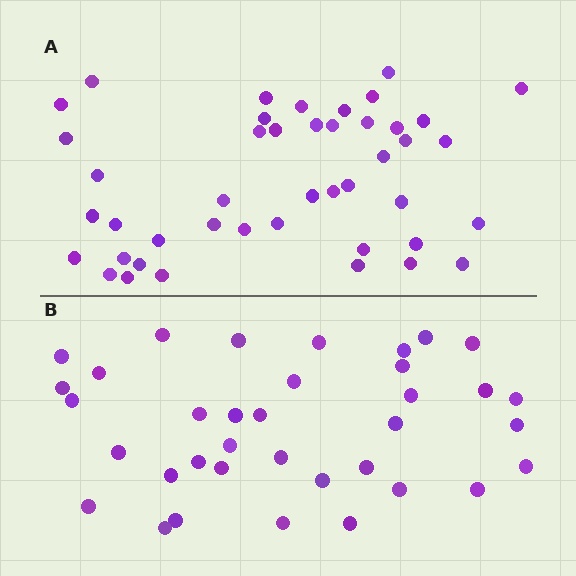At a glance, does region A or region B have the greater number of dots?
Region A (the top region) has more dots.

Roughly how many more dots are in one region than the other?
Region A has roughly 8 or so more dots than region B.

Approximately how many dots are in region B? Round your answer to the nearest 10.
About 40 dots. (The exact count is 36, which rounds to 40.)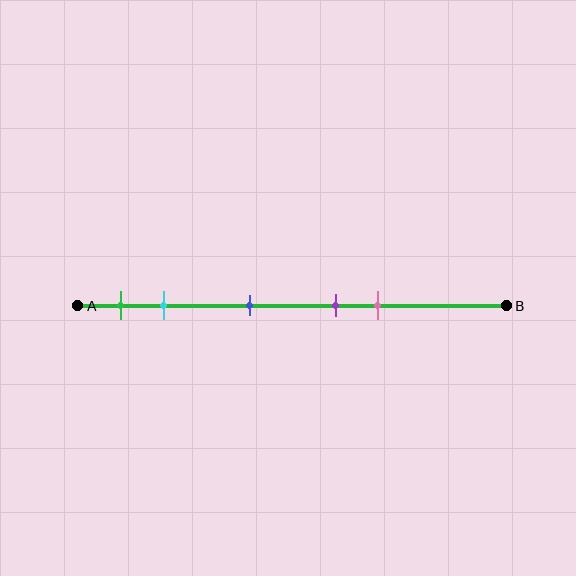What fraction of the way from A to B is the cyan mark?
The cyan mark is approximately 20% (0.2) of the way from A to B.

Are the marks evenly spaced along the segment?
No, the marks are not evenly spaced.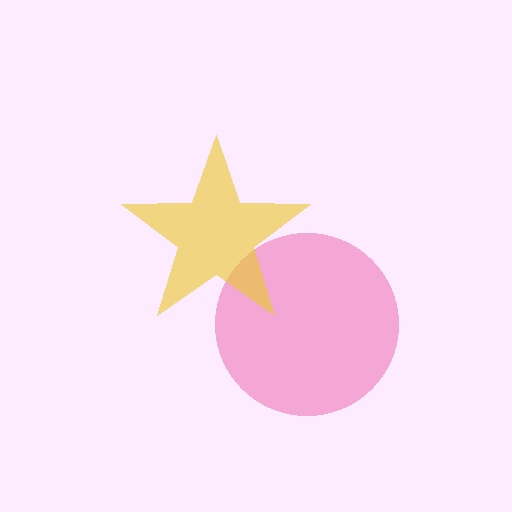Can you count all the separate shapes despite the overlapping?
Yes, there are 2 separate shapes.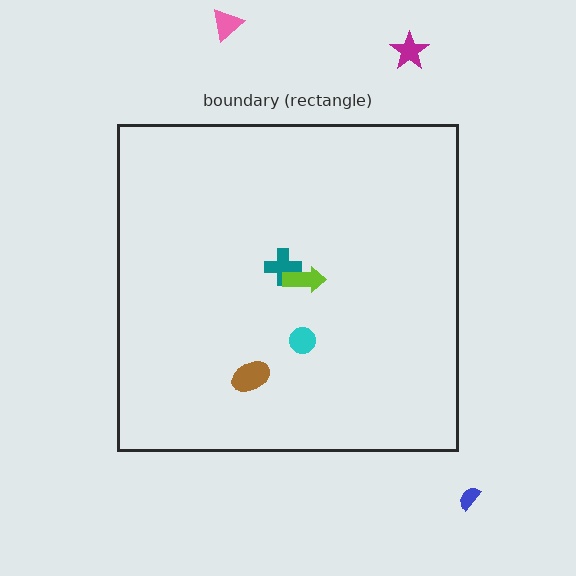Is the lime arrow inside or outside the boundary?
Inside.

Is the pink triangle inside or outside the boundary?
Outside.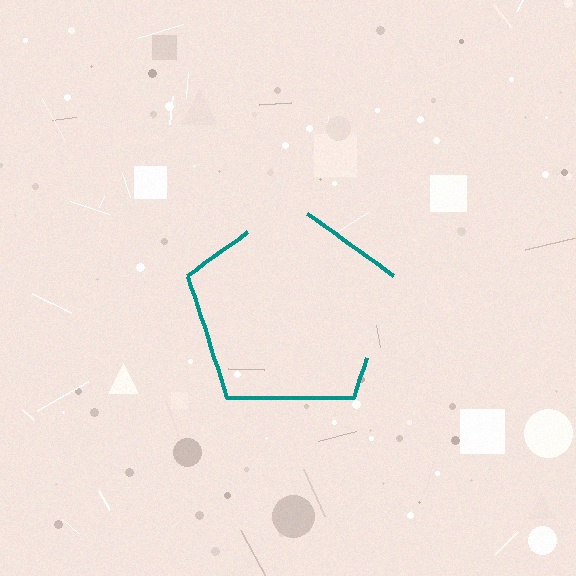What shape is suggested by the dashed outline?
The dashed outline suggests a pentagon.